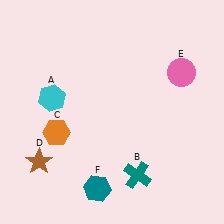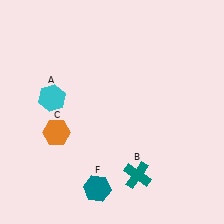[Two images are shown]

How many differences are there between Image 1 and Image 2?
There are 2 differences between the two images.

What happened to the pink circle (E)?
The pink circle (E) was removed in Image 2. It was in the top-right area of Image 1.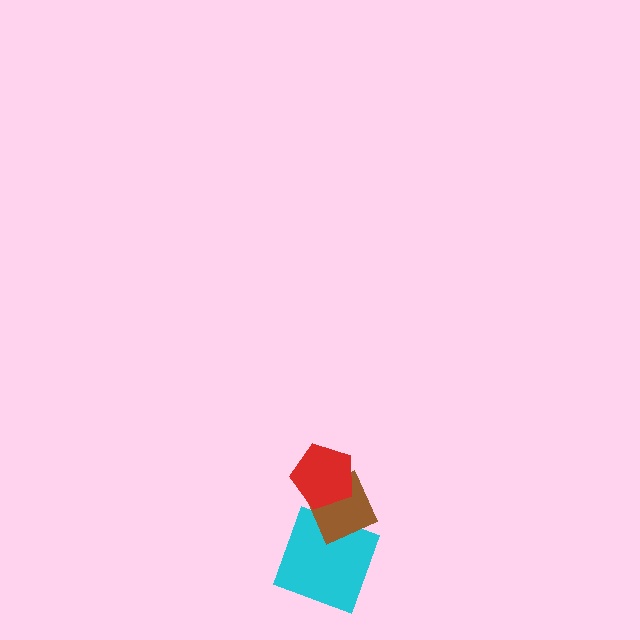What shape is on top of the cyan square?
The brown diamond is on top of the cyan square.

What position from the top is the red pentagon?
The red pentagon is 1st from the top.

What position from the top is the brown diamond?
The brown diamond is 2nd from the top.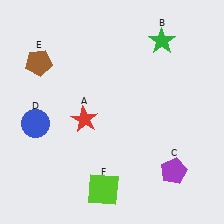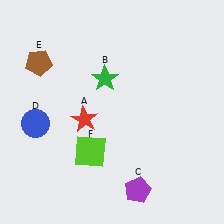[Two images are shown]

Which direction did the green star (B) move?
The green star (B) moved left.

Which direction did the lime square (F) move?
The lime square (F) moved up.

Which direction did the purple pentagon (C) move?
The purple pentagon (C) moved left.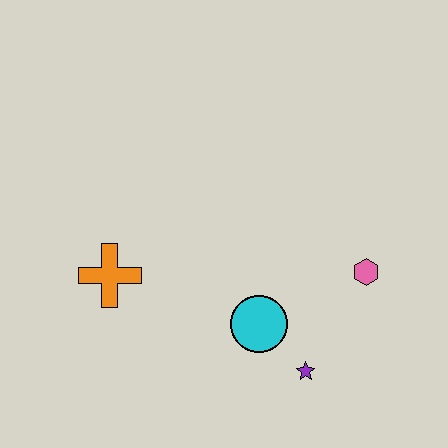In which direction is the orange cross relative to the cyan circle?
The orange cross is to the left of the cyan circle.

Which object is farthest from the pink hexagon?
The orange cross is farthest from the pink hexagon.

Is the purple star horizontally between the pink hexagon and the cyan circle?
Yes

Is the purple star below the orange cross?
Yes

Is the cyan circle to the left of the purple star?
Yes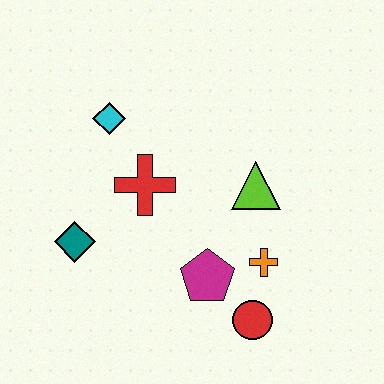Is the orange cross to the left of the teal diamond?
No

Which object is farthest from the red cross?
The red circle is farthest from the red cross.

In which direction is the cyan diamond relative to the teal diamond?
The cyan diamond is above the teal diamond.